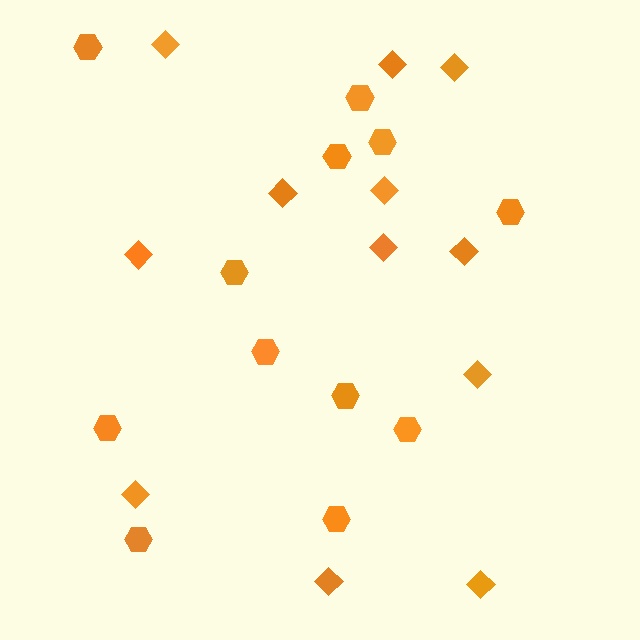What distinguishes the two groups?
There are 2 groups: one group of diamonds (12) and one group of hexagons (12).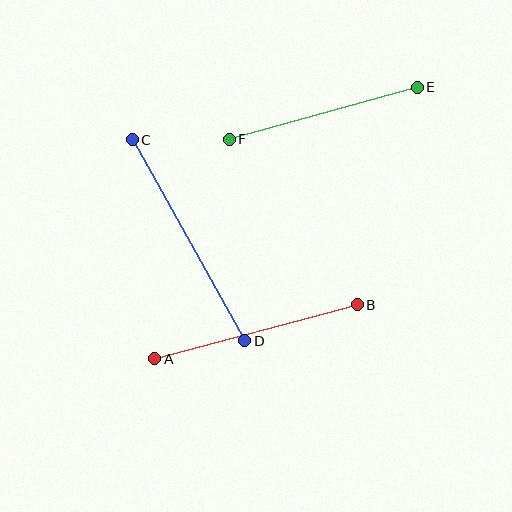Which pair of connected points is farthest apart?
Points C and D are farthest apart.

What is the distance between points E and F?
The distance is approximately 195 pixels.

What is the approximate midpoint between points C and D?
The midpoint is at approximately (189, 240) pixels.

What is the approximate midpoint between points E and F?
The midpoint is at approximately (323, 113) pixels.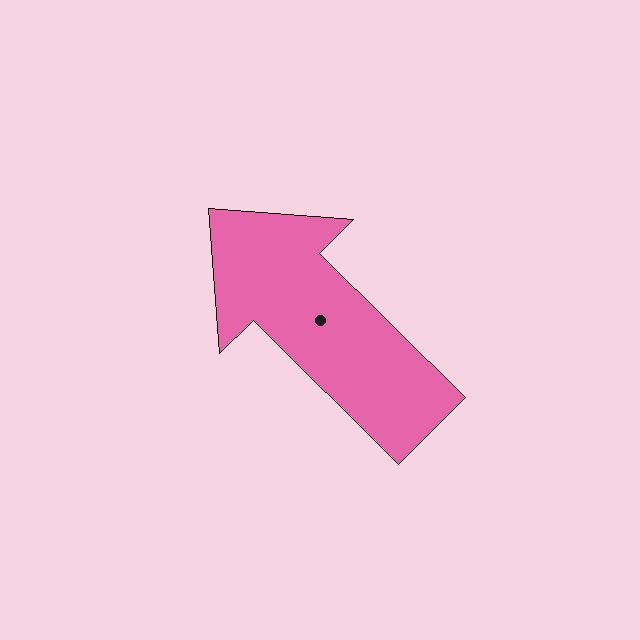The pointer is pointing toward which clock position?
Roughly 10 o'clock.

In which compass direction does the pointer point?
Northwest.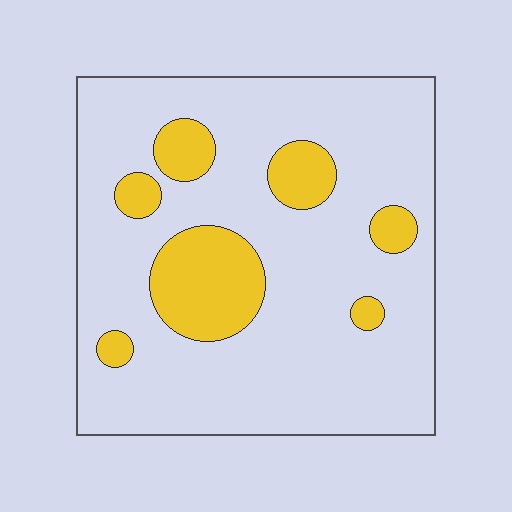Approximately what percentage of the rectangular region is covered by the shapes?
Approximately 20%.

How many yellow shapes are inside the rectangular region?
7.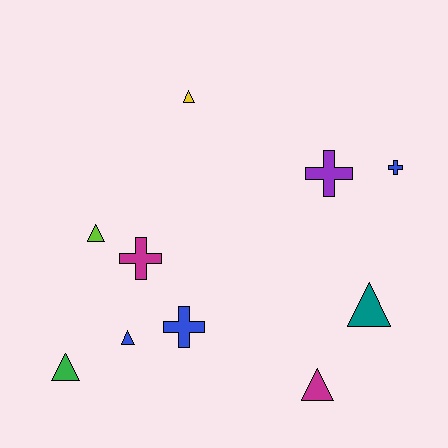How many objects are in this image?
There are 10 objects.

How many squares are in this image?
There are no squares.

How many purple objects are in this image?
There is 1 purple object.